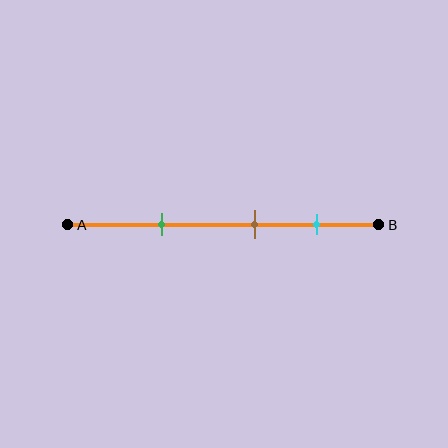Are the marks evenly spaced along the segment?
Yes, the marks are approximately evenly spaced.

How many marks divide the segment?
There are 3 marks dividing the segment.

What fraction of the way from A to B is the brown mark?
The brown mark is approximately 60% (0.6) of the way from A to B.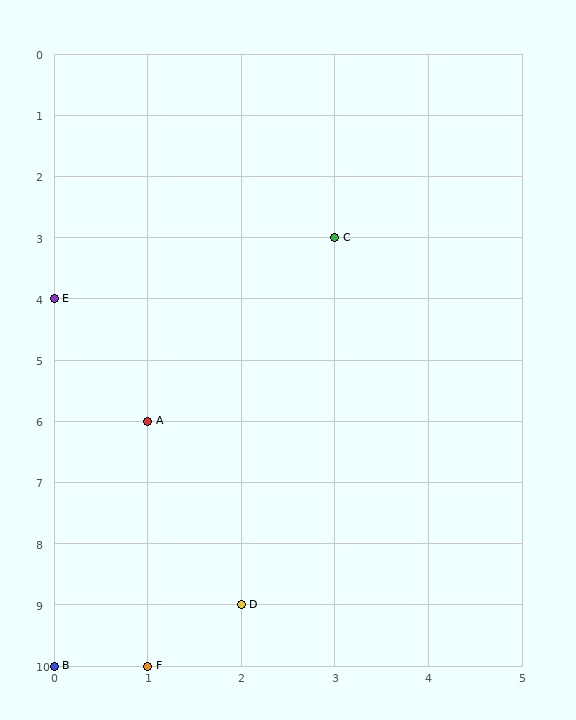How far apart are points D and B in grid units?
Points D and B are 2 columns and 1 row apart (about 2.2 grid units diagonally).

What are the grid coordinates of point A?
Point A is at grid coordinates (1, 6).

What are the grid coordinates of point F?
Point F is at grid coordinates (1, 10).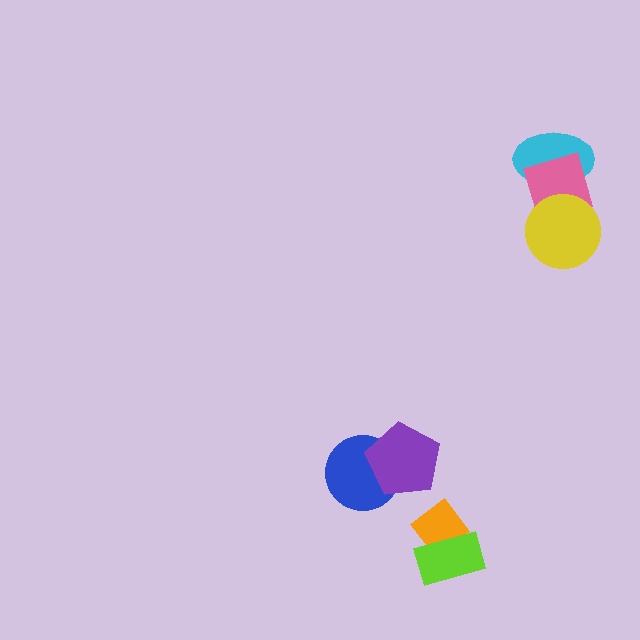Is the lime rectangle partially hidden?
No, no other shape covers it.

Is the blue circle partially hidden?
Yes, it is partially covered by another shape.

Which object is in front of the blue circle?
The purple pentagon is in front of the blue circle.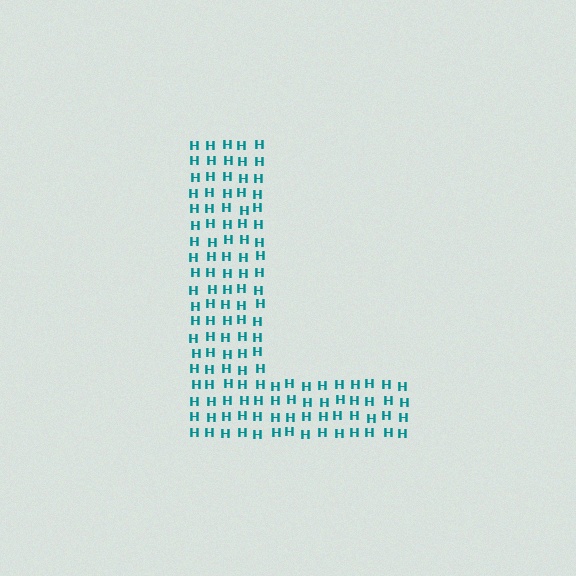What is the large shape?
The large shape is the letter L.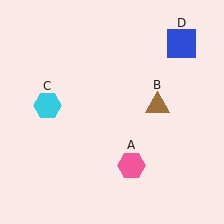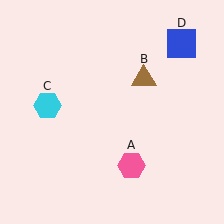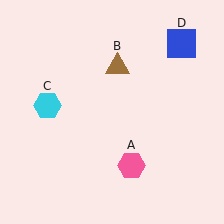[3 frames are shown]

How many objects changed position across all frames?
1 object changed position: brown triangle (object B).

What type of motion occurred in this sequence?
The brown triangle (object B) rotated counterclockwise around the center of the scene.